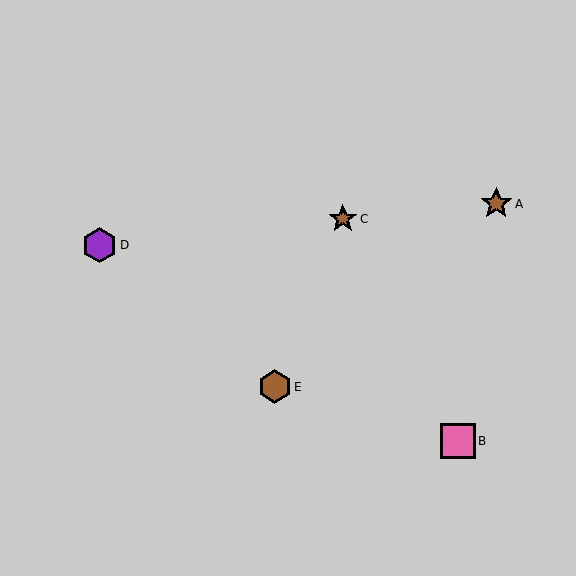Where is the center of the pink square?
The center of the pink square is at (458, 441).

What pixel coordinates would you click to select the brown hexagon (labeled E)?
Click at (275, 387) to select the brown hexagon E.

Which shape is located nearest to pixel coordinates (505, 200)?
The brown star (labeled A) at (496, 204) is nearest to that location.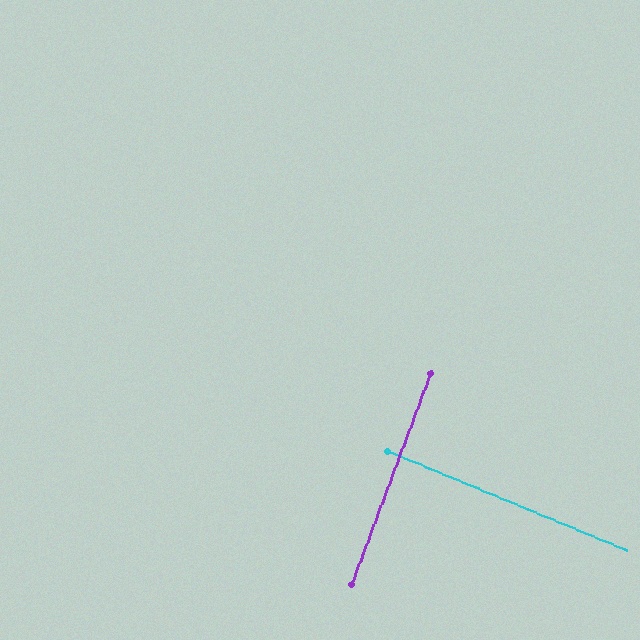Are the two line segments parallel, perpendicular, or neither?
Perpendicular — they meet at approximately 88°.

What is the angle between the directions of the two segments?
Approximately 88 degrees.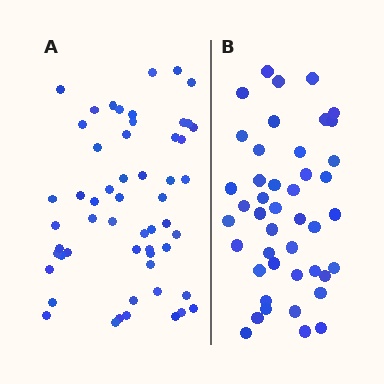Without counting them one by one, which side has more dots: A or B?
Region A (the left region) has more dots.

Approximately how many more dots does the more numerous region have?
Region A has roughly 12 or so more dots than region B.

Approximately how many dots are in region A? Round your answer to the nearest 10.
About 60 dots. (The exact count is 55, which rounds to 60.)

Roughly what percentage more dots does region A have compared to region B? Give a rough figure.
About 25% more.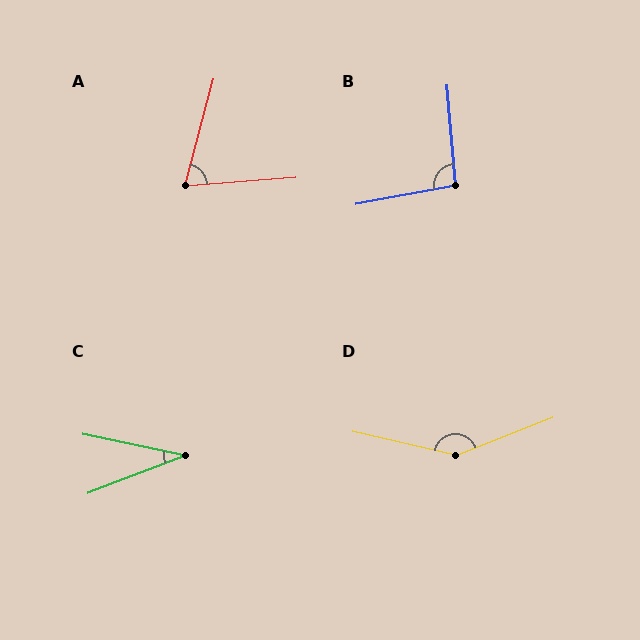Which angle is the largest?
D, at approximately 145 degrees.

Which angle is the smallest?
C, at approximately 33 degrees.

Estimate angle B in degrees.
Approximately 96 degrees.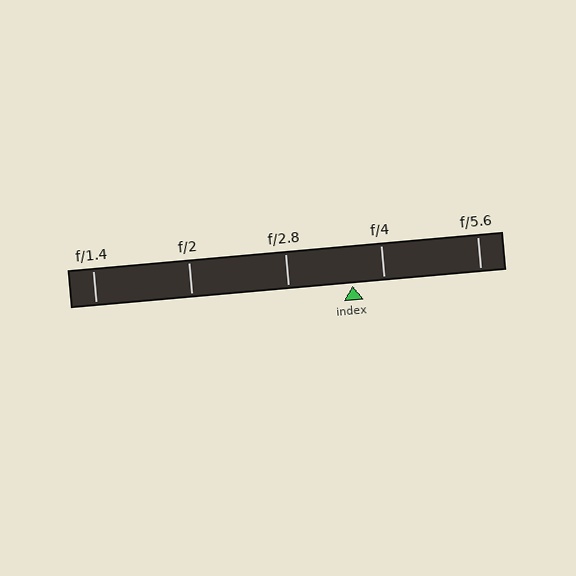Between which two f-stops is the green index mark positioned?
The index mark is between f/2.8 and f/4.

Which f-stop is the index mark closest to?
The index mark is closest to f/4.